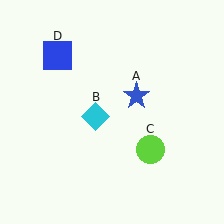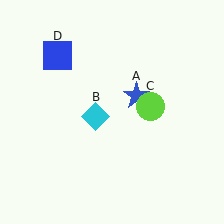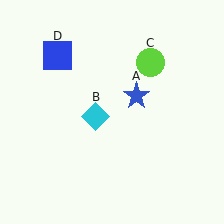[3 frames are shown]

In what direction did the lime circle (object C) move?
The lime circle (object C) moved up.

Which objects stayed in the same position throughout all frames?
Blue star (object A) and cyan diamond (object B) and blue square (object D) remained stationary.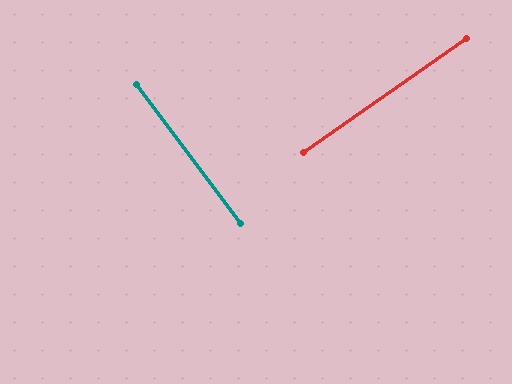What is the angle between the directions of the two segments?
Approximately 88 degrees.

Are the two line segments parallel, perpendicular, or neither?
Perpendicular — they meet at approximately 88°.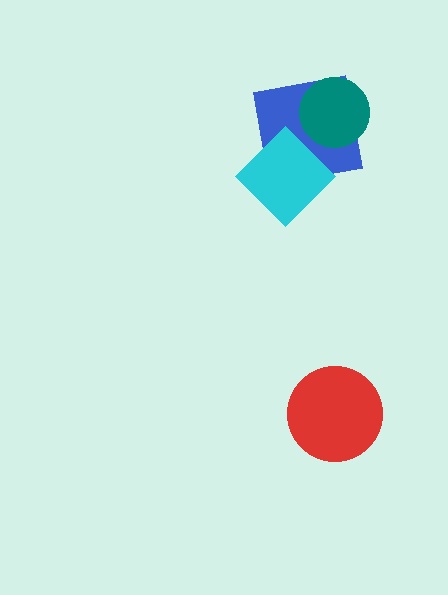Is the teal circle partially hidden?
No, no other shape covers it.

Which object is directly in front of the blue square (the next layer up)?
The teal circle is directly in front of the blue square.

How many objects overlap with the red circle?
0 objects overlap with the red circle.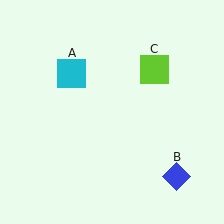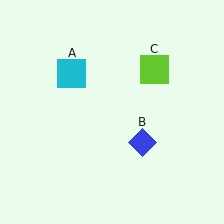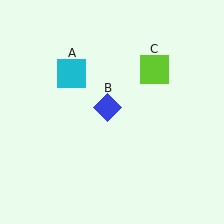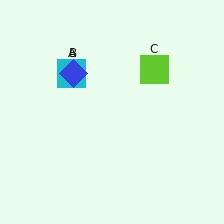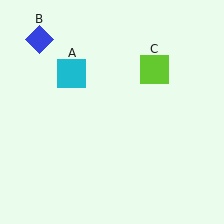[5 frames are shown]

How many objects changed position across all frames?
1 object changed position: blue diamond (object B).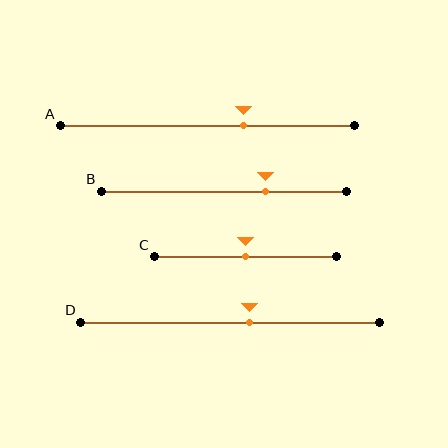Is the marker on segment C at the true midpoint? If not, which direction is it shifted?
Yes, the marker on segment C is at the true midpoint.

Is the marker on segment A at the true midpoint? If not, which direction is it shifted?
No, the marker on segment A is shifted to the right by about 12% of the segment length.